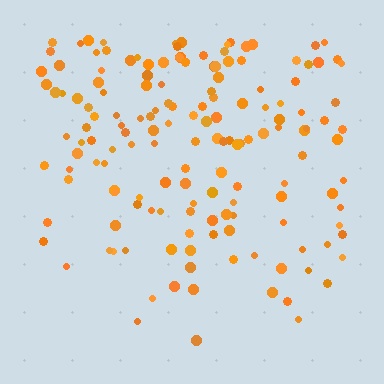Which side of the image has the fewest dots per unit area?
The bottom.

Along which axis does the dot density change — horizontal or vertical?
Vertical.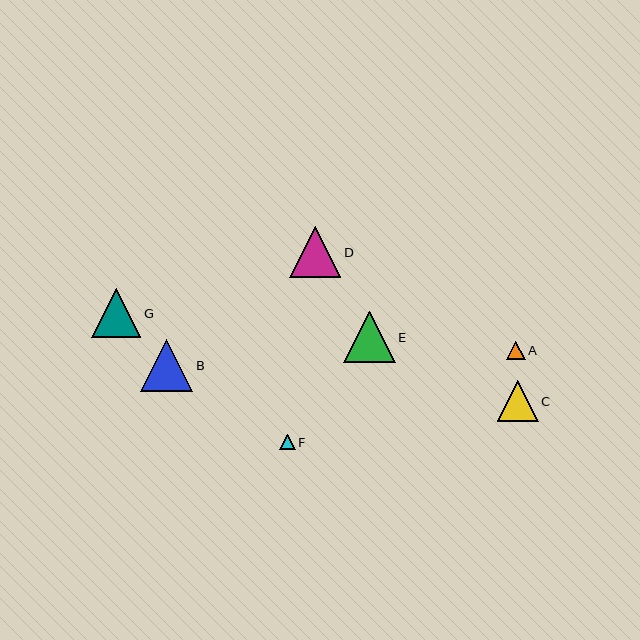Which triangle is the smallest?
Triangle F is the smallest with a size of approximately 15 pixels.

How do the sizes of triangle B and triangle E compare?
Triangle B and triangle E are approximately the same size.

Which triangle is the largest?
Triangle B is the largest with a size of approximately 52 pixels.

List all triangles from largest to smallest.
From largest to smallest: B, D, E, G, C, A, F.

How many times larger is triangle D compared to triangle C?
Triangle D is approximately 1.2 times the size of triangle C.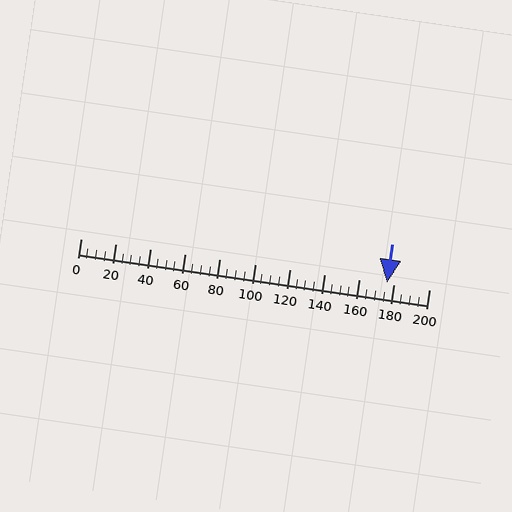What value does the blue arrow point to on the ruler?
The blue arrow points to approximately 176.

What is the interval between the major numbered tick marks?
The major tick marks are spaced 20 units apart.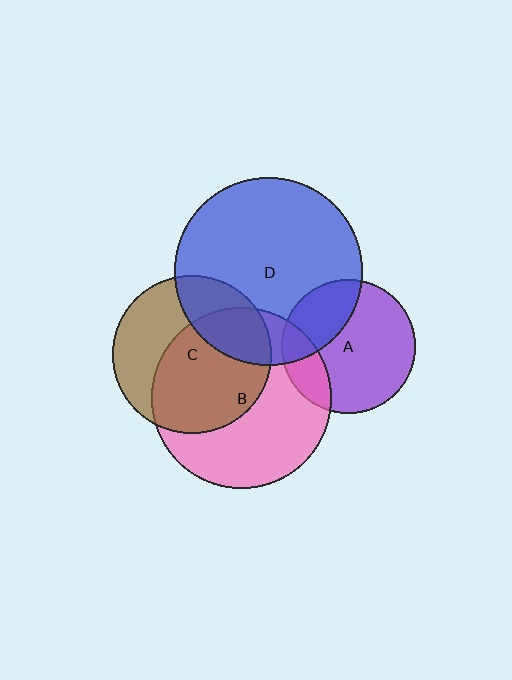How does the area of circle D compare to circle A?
Approximately 2.0 times.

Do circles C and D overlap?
Yes.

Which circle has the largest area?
Circle D (blue).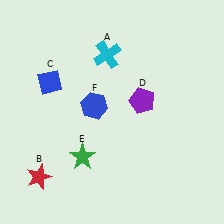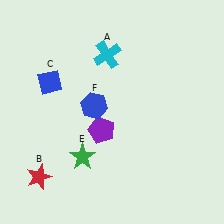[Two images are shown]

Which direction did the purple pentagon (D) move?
The purple pentagon (D) moved left.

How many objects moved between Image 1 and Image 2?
1 object moved between the two images.